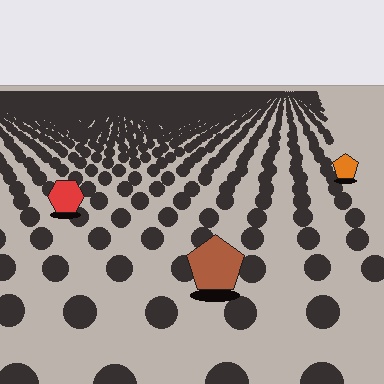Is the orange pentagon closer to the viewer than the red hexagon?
No. The red hexagon is closer — you can tell from the texture gradient: the ground texture is coarser near it.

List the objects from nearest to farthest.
From nearest to farthest: the brown pentagon, the red hexagon, the orange pentagon.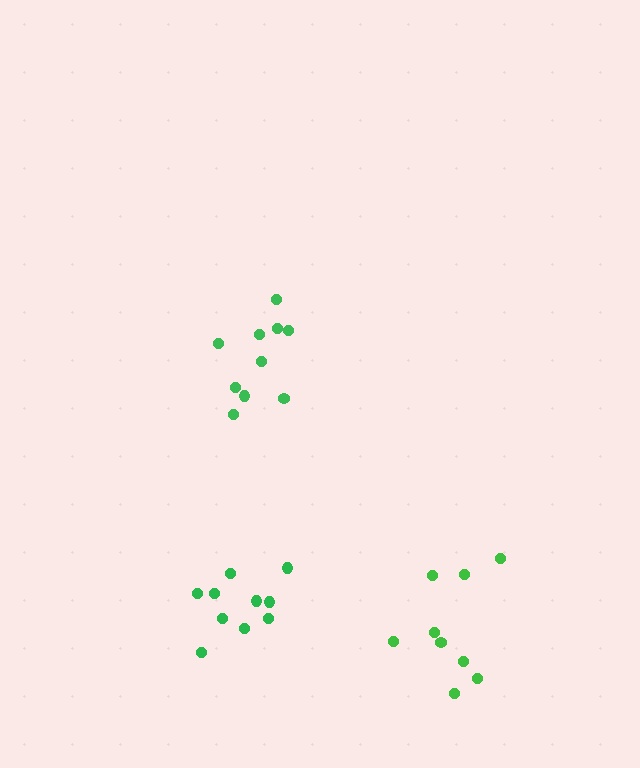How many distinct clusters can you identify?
There are 3 distinct clusters.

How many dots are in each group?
Group 1: 9 dots, Group 2: 10 dots, Group 3: 10 dots (29 total).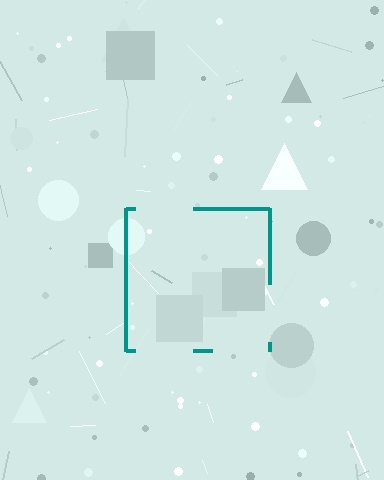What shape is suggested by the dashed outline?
The dashed outline suggests a square.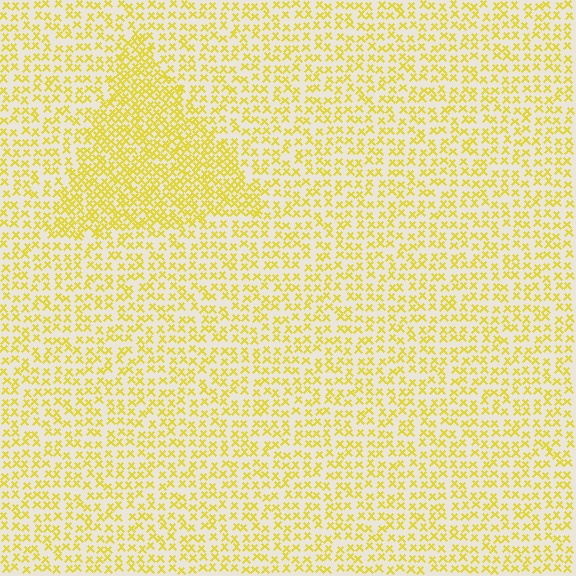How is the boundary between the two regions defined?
The boundary is defined by a change in element density (approximately 1.8x ratio). All elements are the same color, size, and shape.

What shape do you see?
I see a triangle.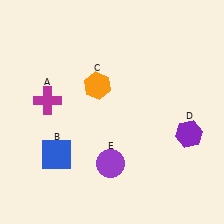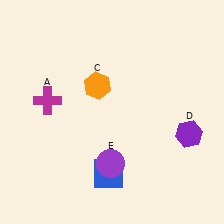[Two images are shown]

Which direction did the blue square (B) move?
The blue square (B) moved right.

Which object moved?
The blue square (B) moved right.